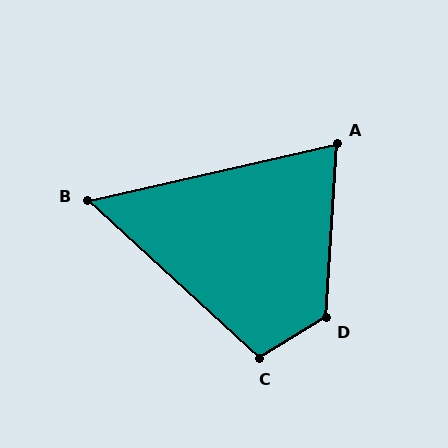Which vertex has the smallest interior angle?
B, at approximately 55 degrees.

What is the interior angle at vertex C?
Approximately 106 degrees (obtuse).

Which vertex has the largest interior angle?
D, at approximately 125 degrees.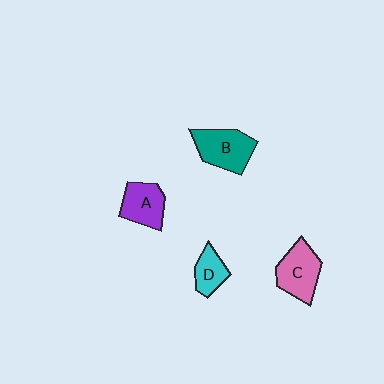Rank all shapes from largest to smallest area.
From largest to smallest: B (teal), C (pink), A (purple), D (cyan).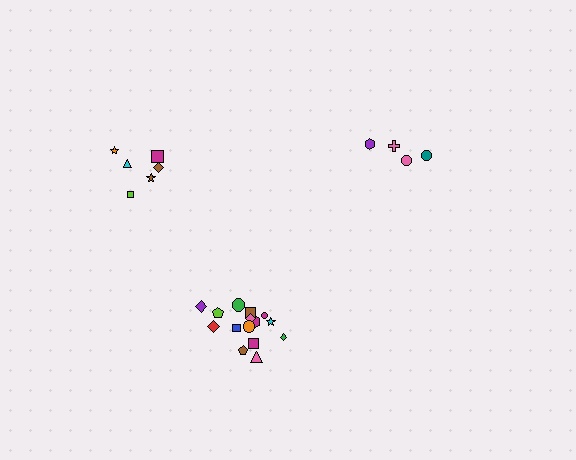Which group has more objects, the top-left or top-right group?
The top-left group.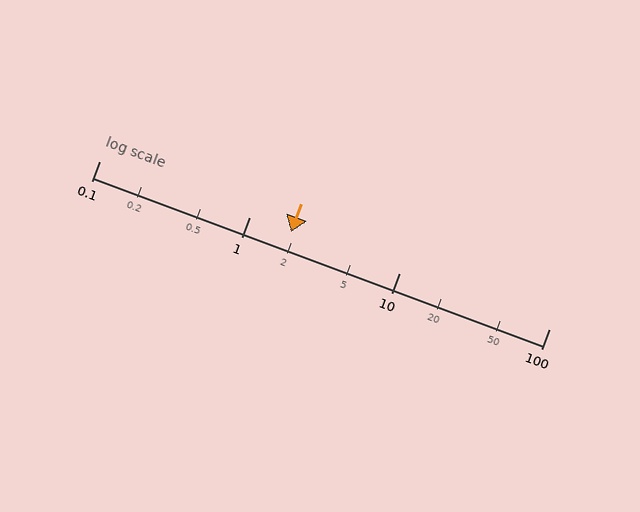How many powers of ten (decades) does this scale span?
The scale spans 3 decades, from 0.1 to 100.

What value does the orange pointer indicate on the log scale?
The pointer indicates approximately 1.9.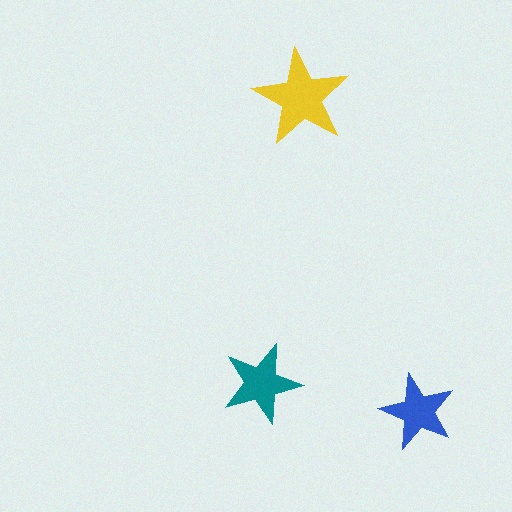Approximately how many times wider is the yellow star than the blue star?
About 1.5 times wider.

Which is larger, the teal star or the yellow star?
The yellow one.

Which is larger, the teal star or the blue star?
The teal one.